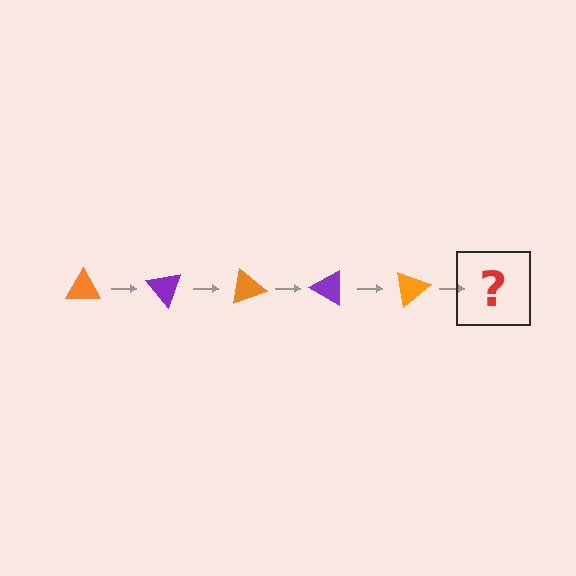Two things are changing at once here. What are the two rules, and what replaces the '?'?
The two rules are that it rotates 50 degrees each step and the color cycles through orange and purple. The '?' should be a purple triangle, rotated 250 degrees from the start.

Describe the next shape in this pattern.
It should be a purple triangle, rotated 250 degrees from the start.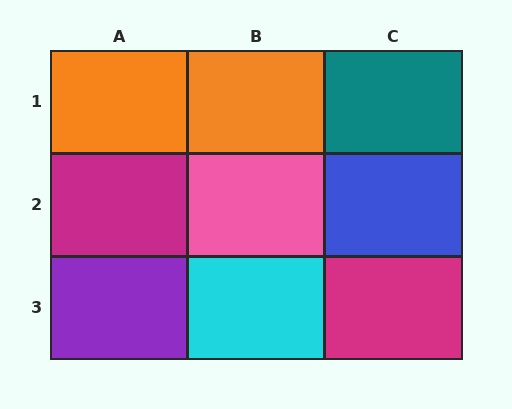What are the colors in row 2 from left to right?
Magenta, pink, blue.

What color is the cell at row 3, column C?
Magenta.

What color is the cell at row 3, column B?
Cyan.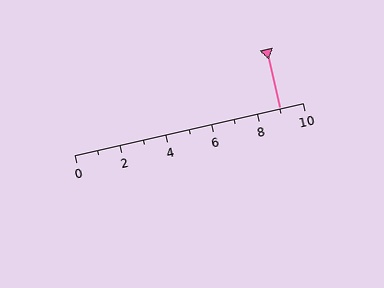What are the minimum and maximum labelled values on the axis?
The axis runs from 0 to 10.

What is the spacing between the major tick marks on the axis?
The major ticks are spaced 2 apart.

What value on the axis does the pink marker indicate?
The marker indicates approximately 9.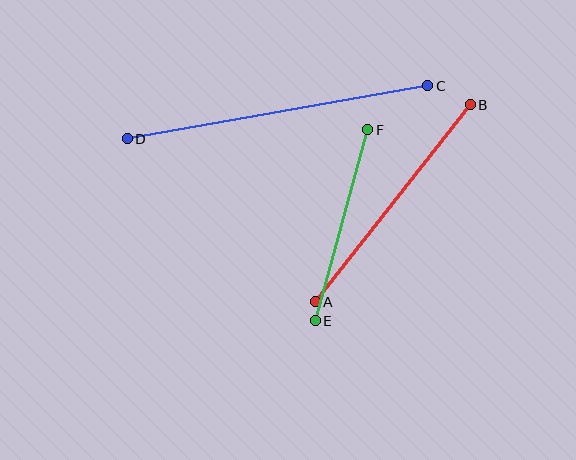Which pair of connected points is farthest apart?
Points C and D are farthest apart.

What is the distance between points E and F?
The distance is approximately 198 pixels.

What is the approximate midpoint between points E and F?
The midpoint is at approximately (341, 225) pixels.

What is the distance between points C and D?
The distance is approximately 305 pixels.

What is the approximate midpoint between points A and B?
The midpoint is at approximately (393, 203) pixels.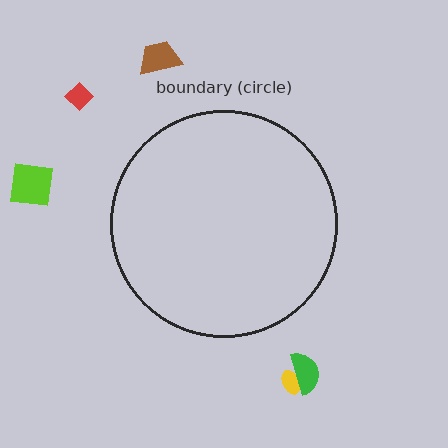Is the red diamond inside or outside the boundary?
Outside.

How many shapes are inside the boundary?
0 inside, 5 outside.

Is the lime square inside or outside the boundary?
Outside.